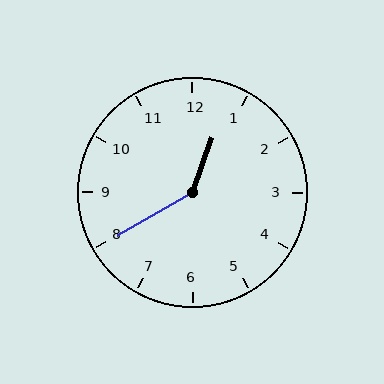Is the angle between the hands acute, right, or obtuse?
It is obtuse.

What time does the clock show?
12:40.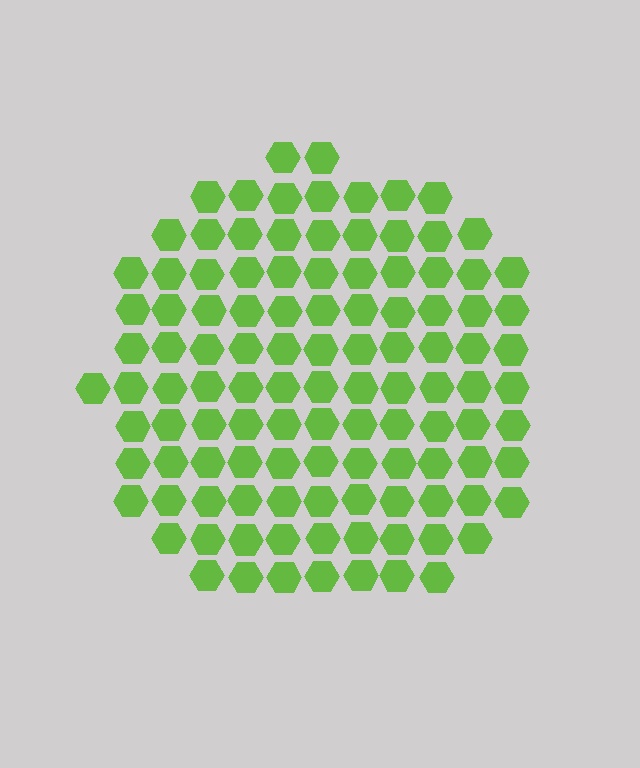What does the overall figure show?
The overall figure shows a circle.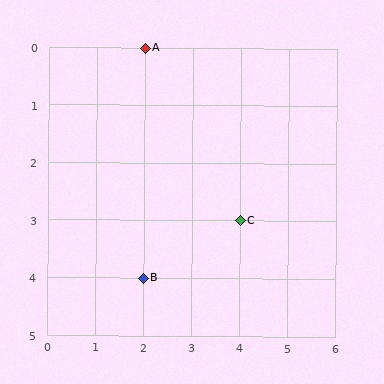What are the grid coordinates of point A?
Point A is at grid coordinates (2, 0).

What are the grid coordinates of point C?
Point C is at grid coordinates (4, 3).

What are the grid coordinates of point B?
Point B is at grid coordinates (2, 4).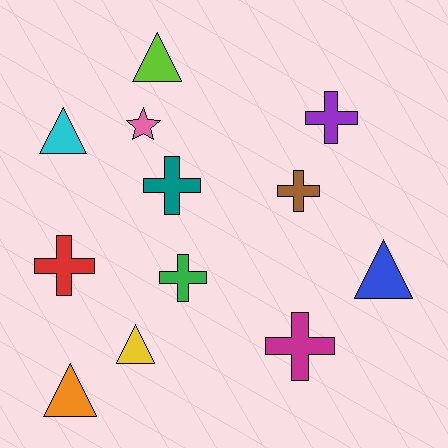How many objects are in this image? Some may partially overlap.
There are 12 objects.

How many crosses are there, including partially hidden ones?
There are 6 crosses.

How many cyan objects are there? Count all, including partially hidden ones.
There is 1 cyan object.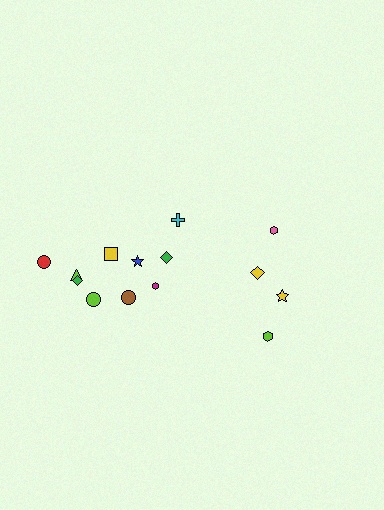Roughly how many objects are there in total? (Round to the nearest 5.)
Roughly 15 objects in total.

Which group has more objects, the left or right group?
The left group.